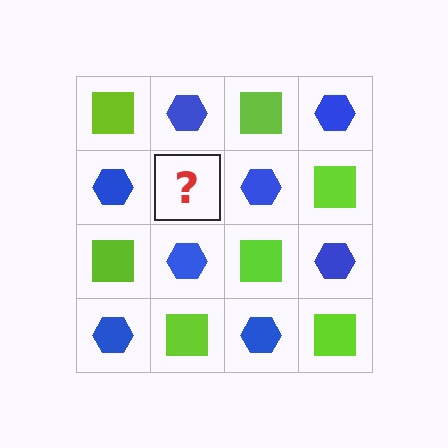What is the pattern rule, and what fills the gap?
The rule is that it alternates lime square and blue hexagon in a checkerboard pattern. The gap should be filled with a lime square.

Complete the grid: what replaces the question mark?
The question mark should be replaced with a lime square.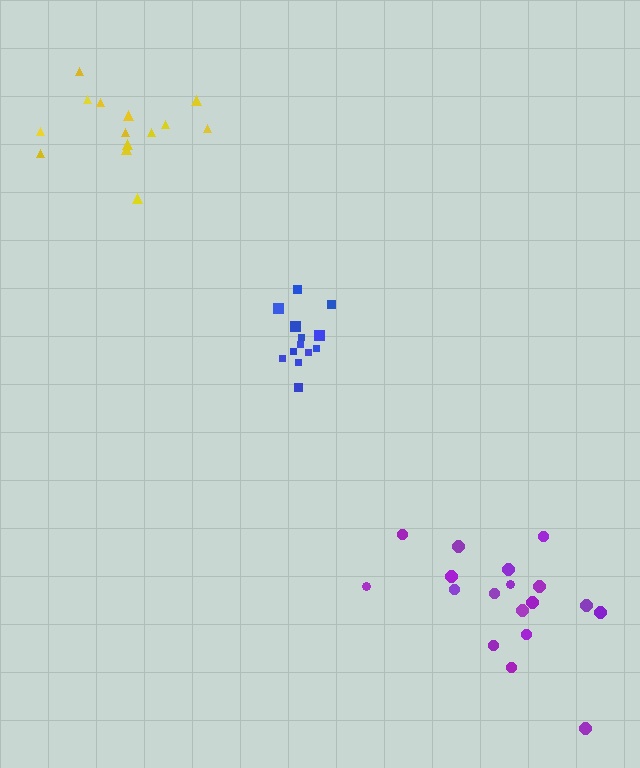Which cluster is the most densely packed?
Blue.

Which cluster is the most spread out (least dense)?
Yellow.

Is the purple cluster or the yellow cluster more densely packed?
Purple.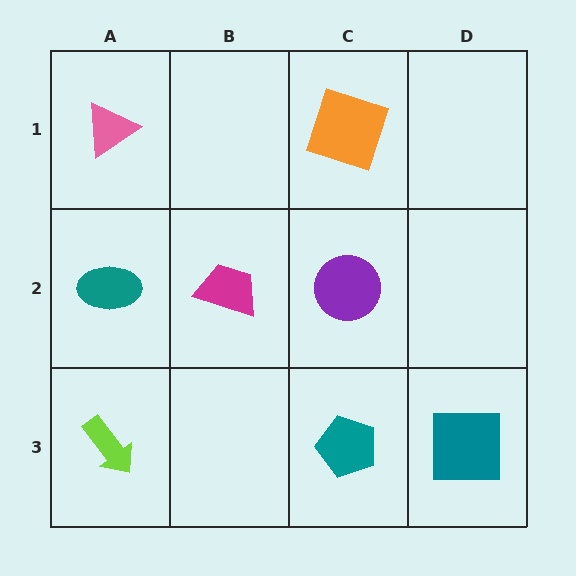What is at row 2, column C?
A purple circle.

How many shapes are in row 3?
3 shapes.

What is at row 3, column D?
A teal square.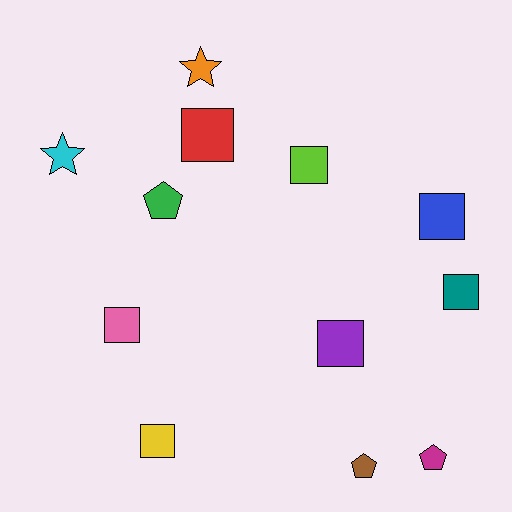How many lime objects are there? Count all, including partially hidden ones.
There is 1 lime object.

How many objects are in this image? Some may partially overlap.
There are 12 objects.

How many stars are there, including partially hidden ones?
There are 2 stars.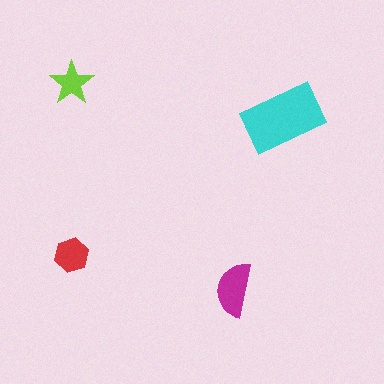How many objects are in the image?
There are 4 objects in the image.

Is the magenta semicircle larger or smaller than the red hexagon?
Larger.